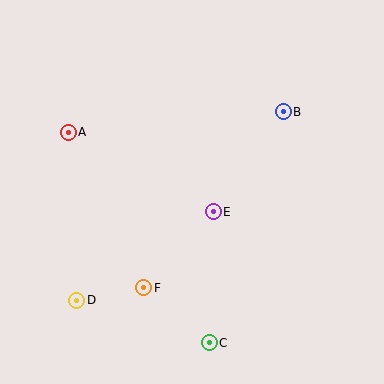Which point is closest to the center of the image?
Point E at (213, 212) is closest to the center.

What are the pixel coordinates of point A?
Point A is at (68, 132).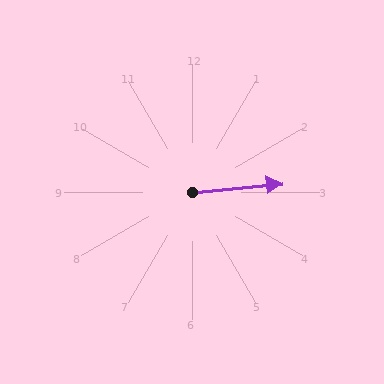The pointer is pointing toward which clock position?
Roughly 3 o'clock.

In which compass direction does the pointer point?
East.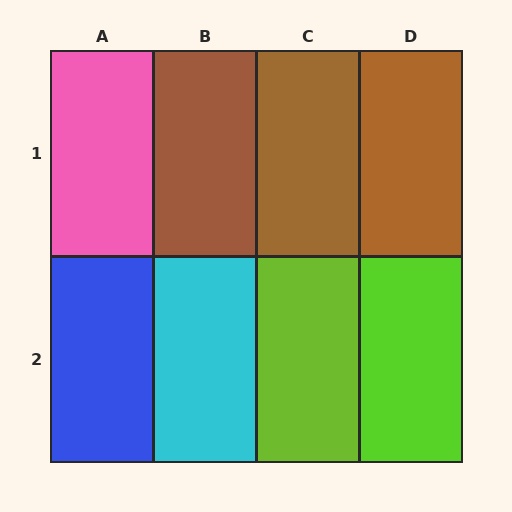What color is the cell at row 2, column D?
Lime.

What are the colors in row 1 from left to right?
Pink, brown, brown, brown.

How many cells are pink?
1 cell is pink.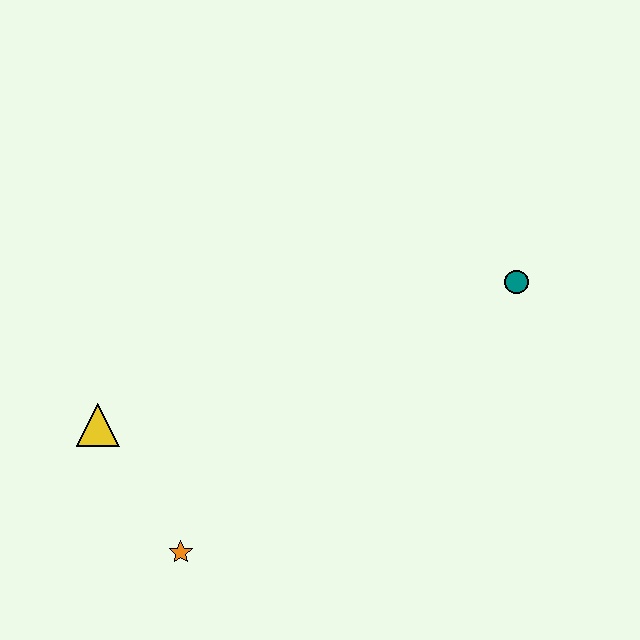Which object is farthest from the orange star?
The teal circle is farthest from the orange star.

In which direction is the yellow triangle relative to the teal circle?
The yellow triangle is to the left of the teal circle.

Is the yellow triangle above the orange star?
Yes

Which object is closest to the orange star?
The yellow triangle is closest to the orange star.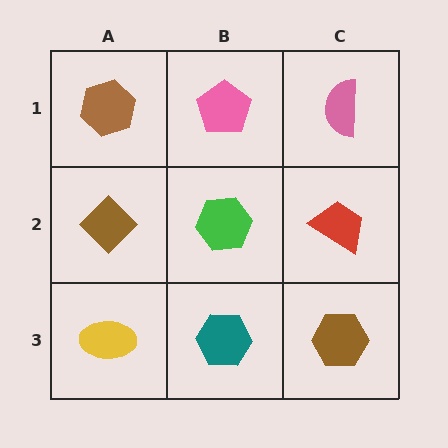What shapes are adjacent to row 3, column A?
A brown diamond (row 2, column A), a teal hexagon (row 3, column B).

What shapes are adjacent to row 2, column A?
A brown hexagon (row 1, column A), a yellow ellipse (row 3, column A), a green hexagon (row 2, column B).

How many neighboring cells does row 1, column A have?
2.